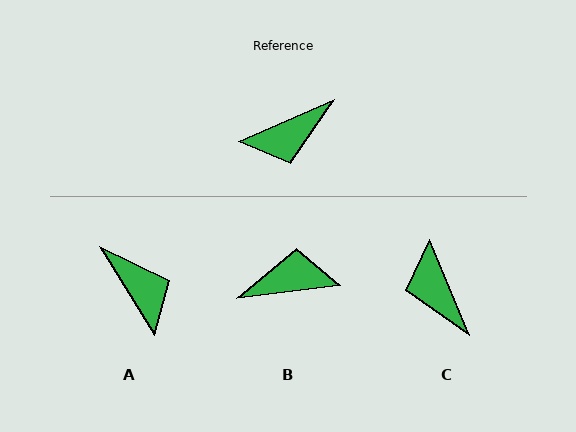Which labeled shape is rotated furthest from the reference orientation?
B, about 164 degrees away.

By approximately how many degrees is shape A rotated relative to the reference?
Approximately 98 degrees counter-clockwise.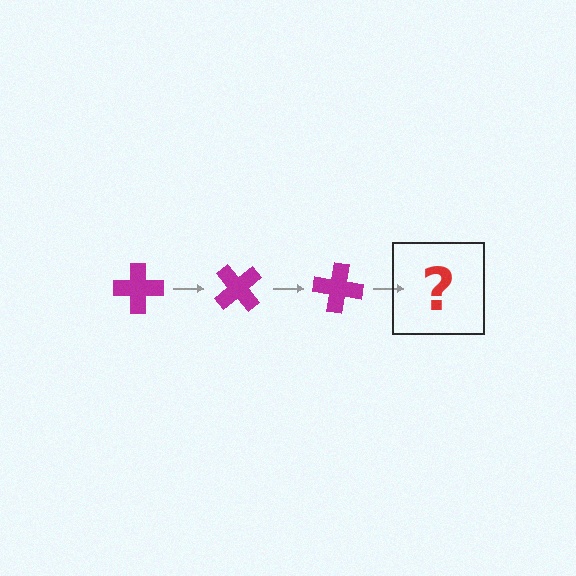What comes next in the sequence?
The next element should be a magenta cross rotated 150 degrees.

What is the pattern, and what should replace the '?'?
The pattern is that the cross rotates 50 degrees each step. The '?' should be a magenta cross rotated 150 degrees.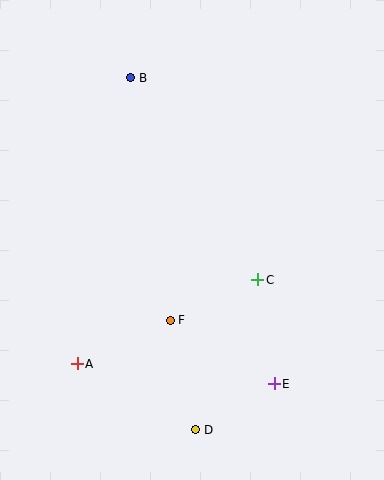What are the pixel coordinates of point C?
Point C is at (258, 280).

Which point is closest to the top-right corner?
Point B is closest to the top-right corner.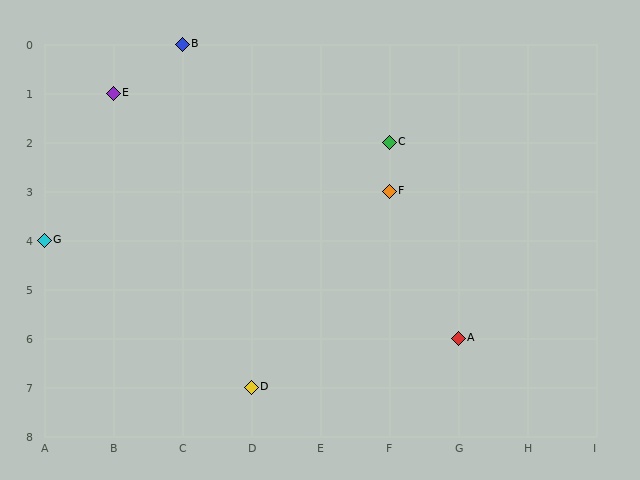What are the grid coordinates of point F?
Point F is at grid coordinates (F, 3).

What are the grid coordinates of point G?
Point G is at grid coordinates (A, 4).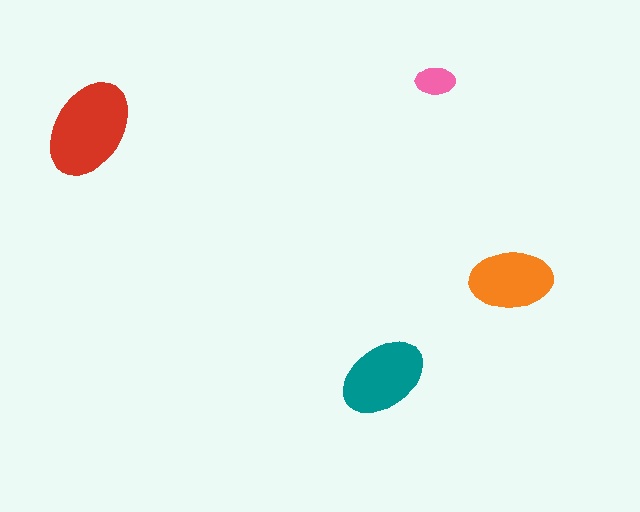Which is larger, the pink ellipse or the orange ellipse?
The orange one.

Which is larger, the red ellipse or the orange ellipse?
The red one.